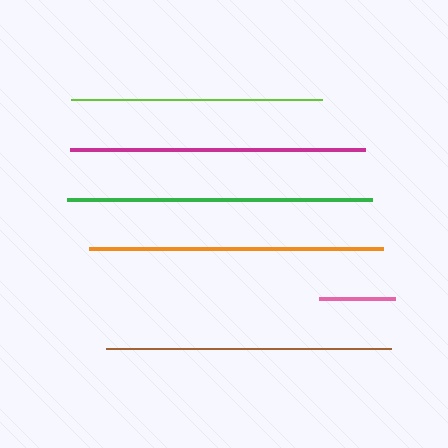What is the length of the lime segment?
The lime segment is approximately 250 pixels long.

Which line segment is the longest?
The green line is the longest at approximately 305 pixels.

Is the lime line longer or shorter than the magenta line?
The magenta line is longer than the lime line.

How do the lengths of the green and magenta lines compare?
The green and magenta lines are approximately the same length.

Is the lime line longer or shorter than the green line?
The green line is longer than the lime line.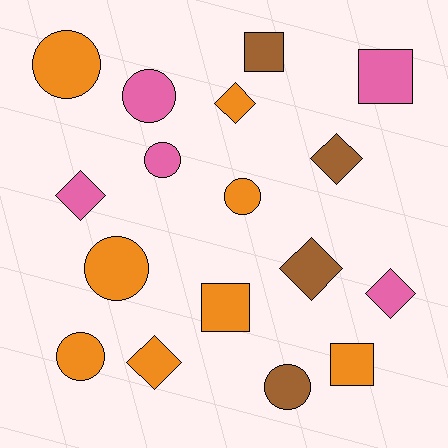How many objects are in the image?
There are 17 objects.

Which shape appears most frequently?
Circle, with 7 objects.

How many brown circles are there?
There is 1 brown circle.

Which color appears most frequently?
Orange, with 8 objects.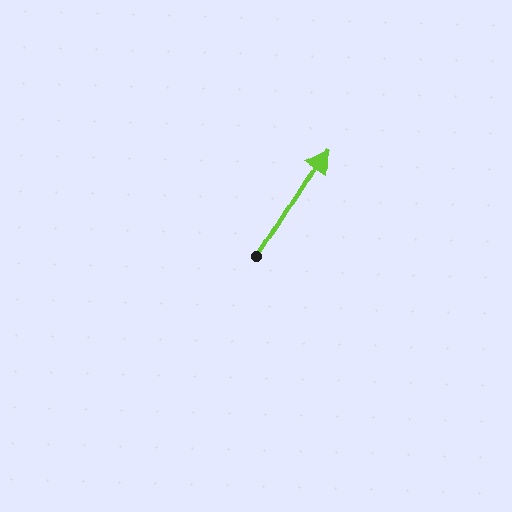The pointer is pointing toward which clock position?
Roughly 1 o'clock.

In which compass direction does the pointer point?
Northeast.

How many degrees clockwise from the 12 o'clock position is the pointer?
Approximately 32 degrees.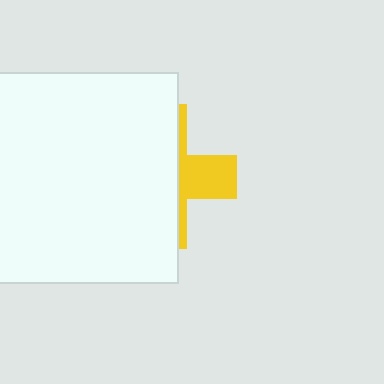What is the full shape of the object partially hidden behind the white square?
The partially hidden object is a yellow cross.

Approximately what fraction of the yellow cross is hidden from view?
Roughly 70% of the yellow cross is hidden behind the white square.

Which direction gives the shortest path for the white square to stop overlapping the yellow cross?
Moving left gives the shortest separation.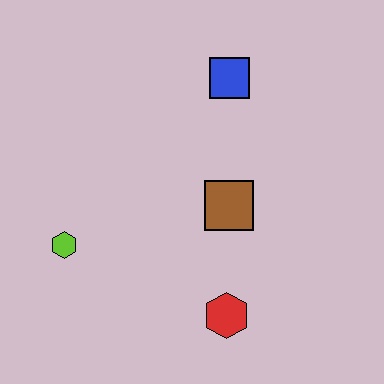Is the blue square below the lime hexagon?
No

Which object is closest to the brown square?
The red hexagon is closest to the brown square.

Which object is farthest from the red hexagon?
The blue square is farthest from the red hexagon.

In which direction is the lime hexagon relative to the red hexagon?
The lime hexagon is to the left of the red hexagon.